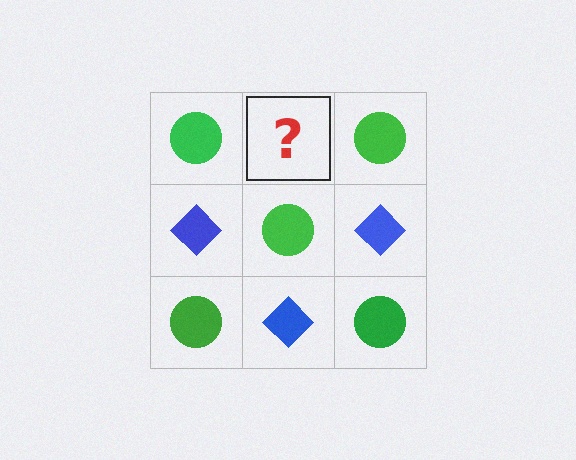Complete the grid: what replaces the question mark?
The question mark should be replaced with a blue diamond.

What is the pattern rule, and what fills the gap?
The rule is that it alternates green circle and blue diamond in a checkerboard pattern. The gap should be filled with a blue diamond.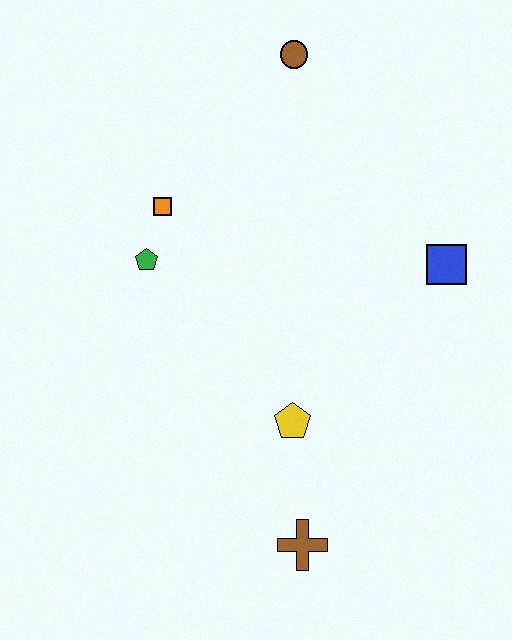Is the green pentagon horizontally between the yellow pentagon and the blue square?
No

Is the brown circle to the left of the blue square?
Yes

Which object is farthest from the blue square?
The brown cross is farthest from the blue square.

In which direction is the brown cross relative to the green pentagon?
The brown cross is below the green pentagon.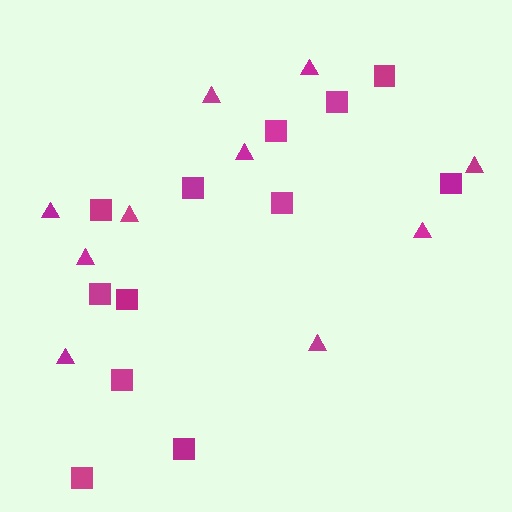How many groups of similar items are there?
There are 2 groups: one group of triangles (10) and one group of squares (12).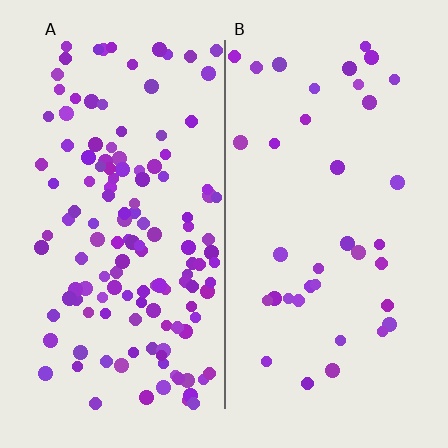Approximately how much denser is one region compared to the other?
Approximately 3.7× — region A over region B.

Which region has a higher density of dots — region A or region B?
A (the left).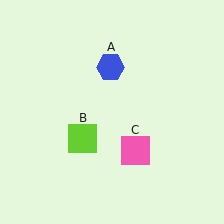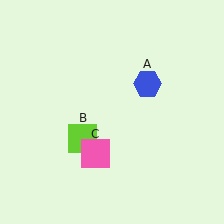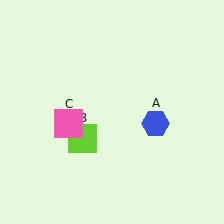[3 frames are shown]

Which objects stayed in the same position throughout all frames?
Lime square (object B) remained stationary.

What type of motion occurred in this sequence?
The blue hexagon (object A), pink square (object C) rotated clockwise around the center of the scene.